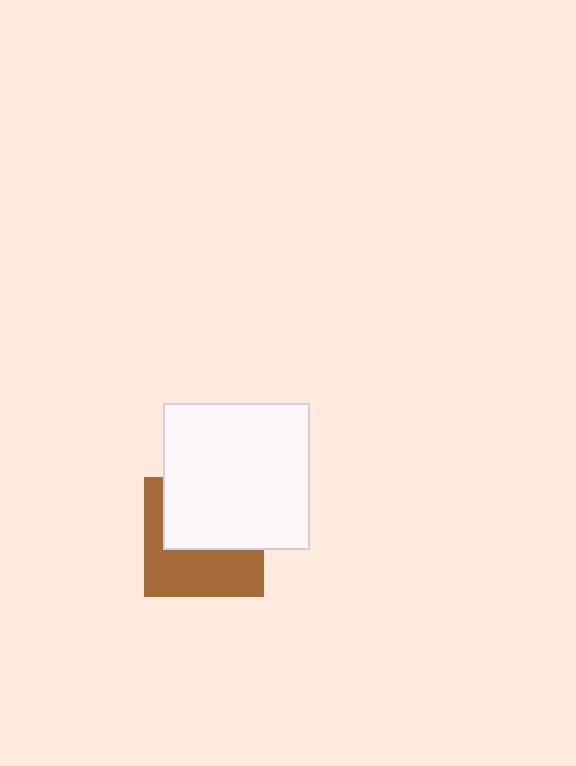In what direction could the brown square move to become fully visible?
The brown square could move down. That would shift it out from behind the white square entirely.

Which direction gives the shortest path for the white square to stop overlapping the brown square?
Moving up gives the shortest separation.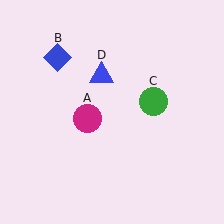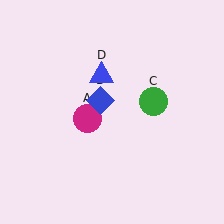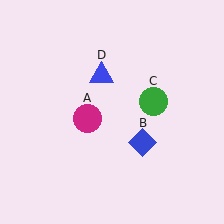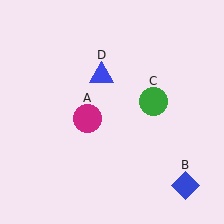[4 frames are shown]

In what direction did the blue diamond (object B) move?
The blue diamond (object B) moved down and to the right.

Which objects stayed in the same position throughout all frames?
Magenta circle (object A) and green circle (object C) and blue triangle (object D) remained stationary.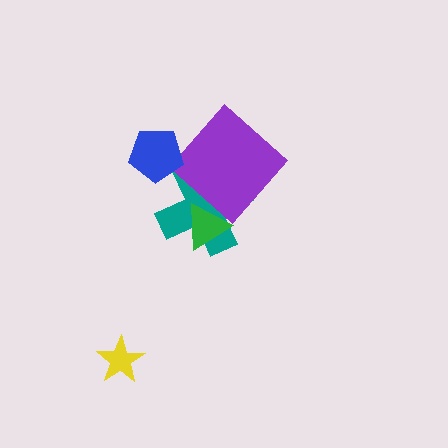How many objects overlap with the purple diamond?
1 object overlaps with the purple diamond.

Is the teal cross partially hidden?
Yes, it is partially covered by another shape.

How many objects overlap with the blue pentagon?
0 objects overlap with the blue pentagon.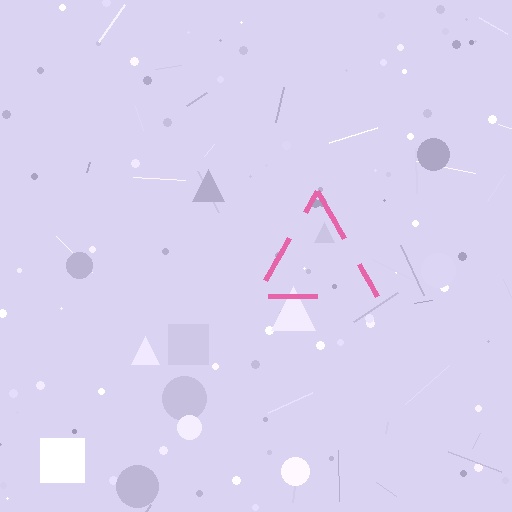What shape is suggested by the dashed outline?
The dashed outline suggests a triangle.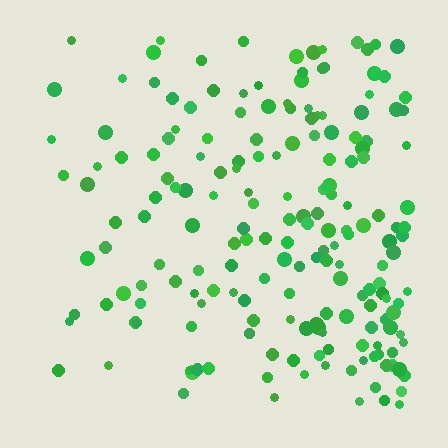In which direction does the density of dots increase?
From left to right, with the right side densest.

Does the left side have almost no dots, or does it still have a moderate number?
Still a moderate number, just noticeably fewer than the right.